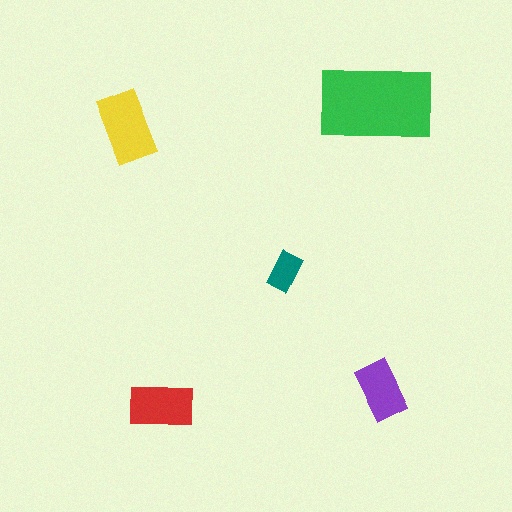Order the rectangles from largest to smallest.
the green one, the yellow one, the red one, the purple one, the teal one.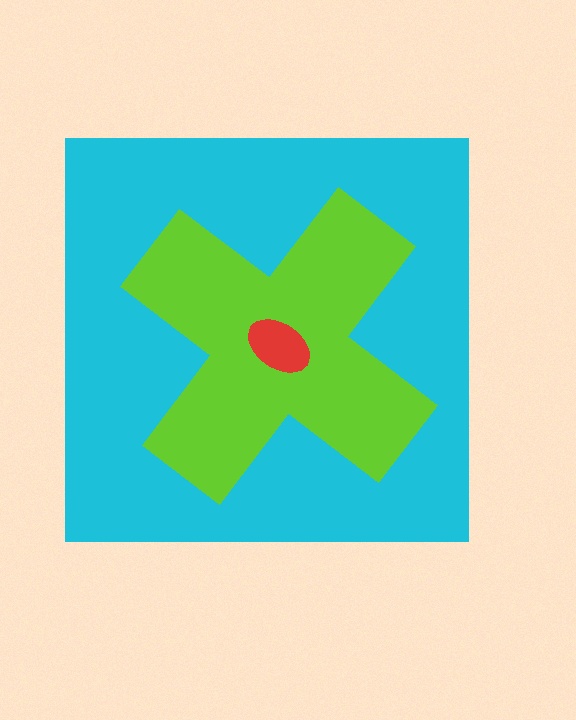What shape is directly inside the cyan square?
The lime cross.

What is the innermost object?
The red ellipse.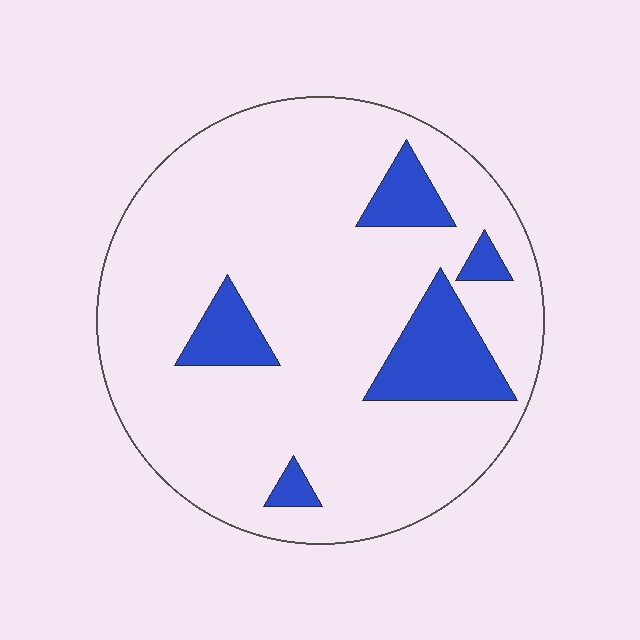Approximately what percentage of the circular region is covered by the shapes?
Approximately 15%.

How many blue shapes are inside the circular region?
5.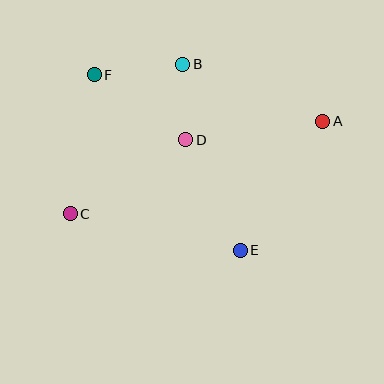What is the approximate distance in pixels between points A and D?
The distance between A and D is approximately 138 pixels.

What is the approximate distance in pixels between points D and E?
The distance between D and E is approximately 123 pixels.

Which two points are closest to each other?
Points B and D are closest to each other.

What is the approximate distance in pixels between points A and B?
The distance between A and B is approximately 151 pixels.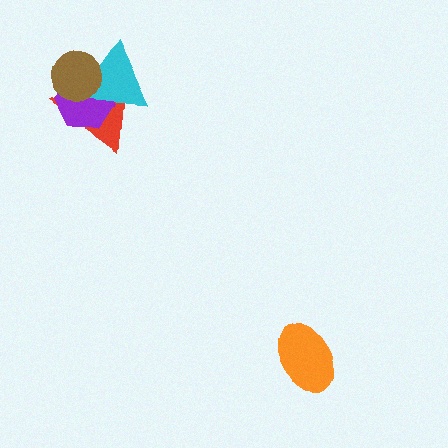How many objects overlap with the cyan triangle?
3 objects overlap with the cyan triangle.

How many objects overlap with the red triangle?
3 objects overlap with the red triangle.